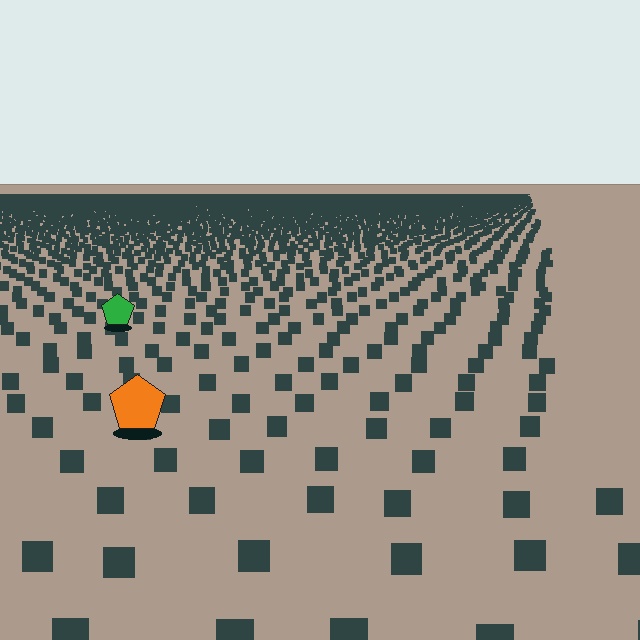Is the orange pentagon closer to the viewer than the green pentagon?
Yes. The orange pentagon is closer — you can tell from the texture gradient: the ground texture is coarser near it.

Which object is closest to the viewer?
The orange pentagon is closest. The texture marks near it are larger and more spread out.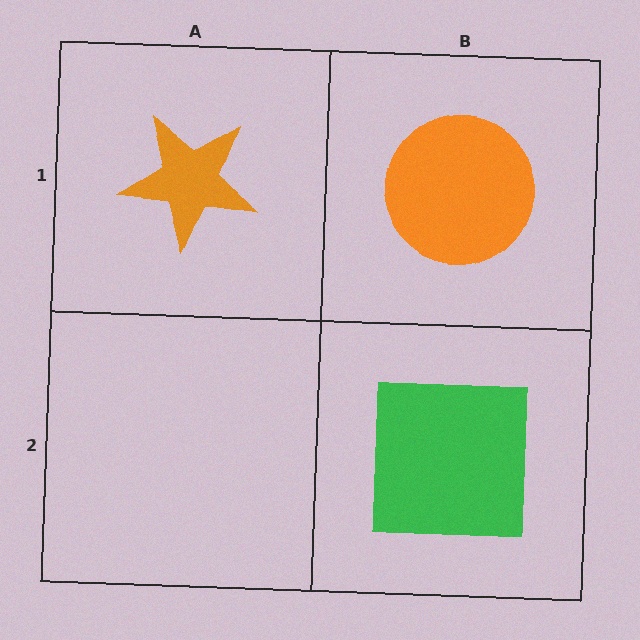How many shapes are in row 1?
2 shapes.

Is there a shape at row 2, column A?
No, that cell is empty.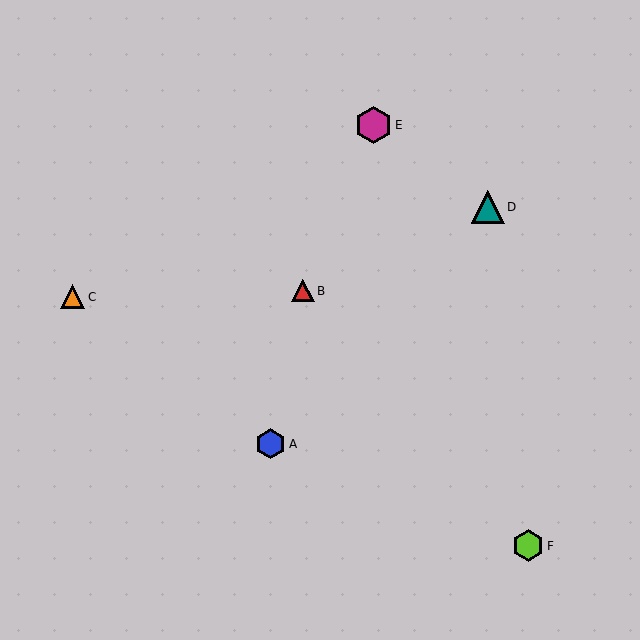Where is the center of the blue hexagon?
The center of the blue hexagon is at (271, 444).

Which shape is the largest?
The magenta hexagon (labeled E) is the largest.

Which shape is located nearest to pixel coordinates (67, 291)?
The orange triangle (labeled C) at (73, 297) is nearest to that location.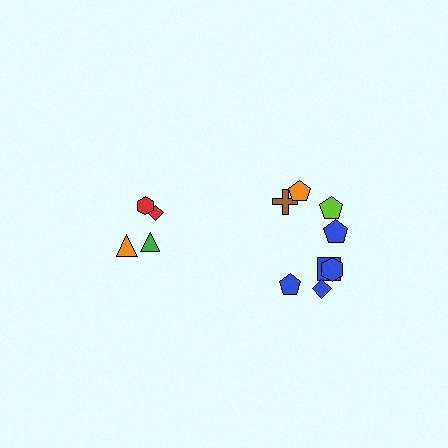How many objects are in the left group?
There are 4 objects.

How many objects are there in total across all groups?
There are 12 objects.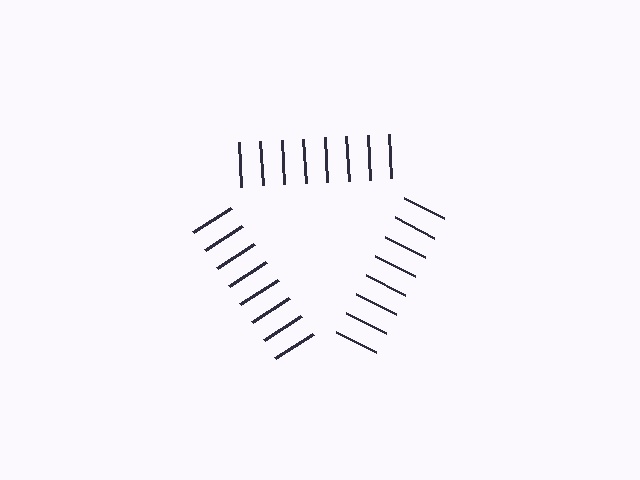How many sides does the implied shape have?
3 sides — the line-ends trace a triangle.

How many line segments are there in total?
24 — 8 along each of the 3 edges.